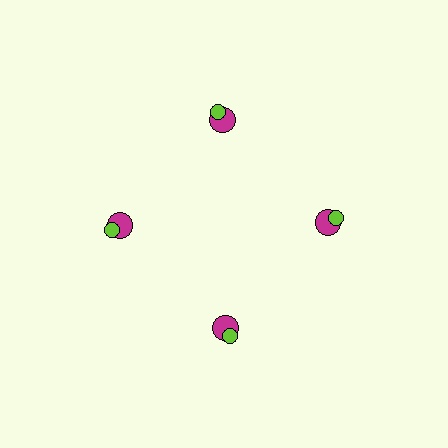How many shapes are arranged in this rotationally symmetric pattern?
There are 8 shapes, arranged in 4 groups of 2.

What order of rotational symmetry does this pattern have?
This pattern has 4-fold rotational symmetry.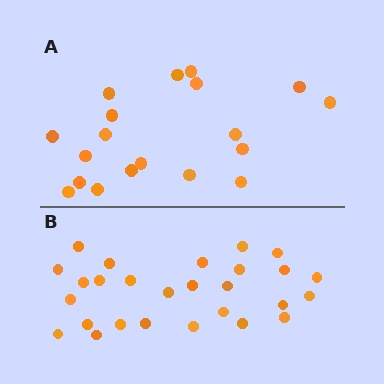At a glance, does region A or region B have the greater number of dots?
Region B (the bottom region) has more dots.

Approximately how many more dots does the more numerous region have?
Region B has roughly 8 or so more dots than region A.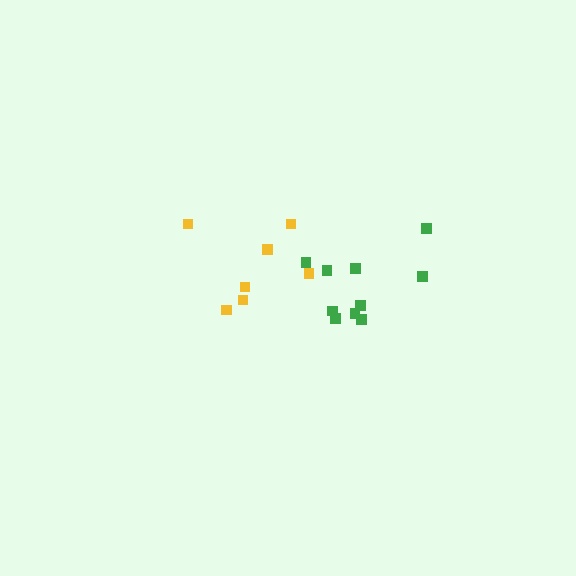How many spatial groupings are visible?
There are 2 spatial groupings.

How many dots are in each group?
Group 1: 7 dots, Group 2: 10 dots (17 total).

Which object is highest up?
The green cluster is topmost.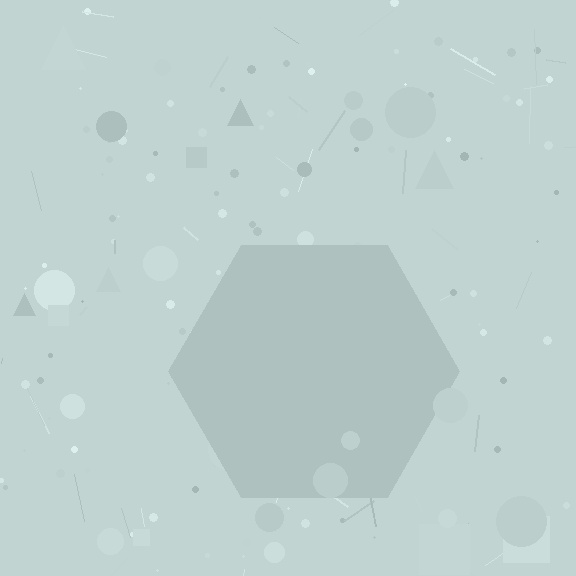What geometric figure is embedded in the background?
A hexagon is embedded in the background.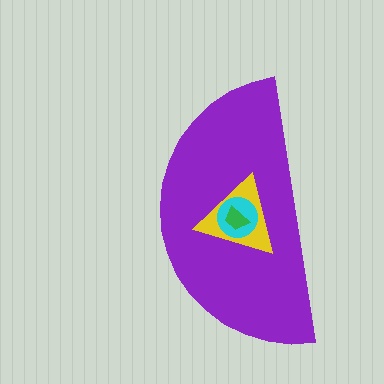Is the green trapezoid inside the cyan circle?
Yes.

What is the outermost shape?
The purple semicircle.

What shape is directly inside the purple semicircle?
The yellow triangle.